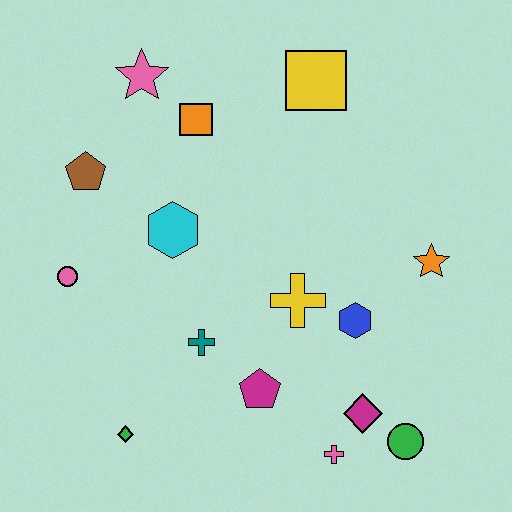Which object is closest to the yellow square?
The orange square is closest to the yellow square.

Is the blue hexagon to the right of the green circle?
No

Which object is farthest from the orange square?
The green circle is farthest from the orange square.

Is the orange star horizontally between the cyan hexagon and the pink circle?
No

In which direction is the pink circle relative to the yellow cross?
The pink circle is to the left of the yellow cross.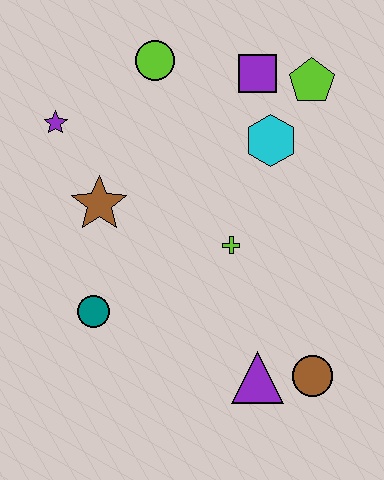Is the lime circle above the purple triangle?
Yes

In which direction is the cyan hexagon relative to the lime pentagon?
The cyan hexagon is below the lime pentagon.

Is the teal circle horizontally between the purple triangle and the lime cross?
No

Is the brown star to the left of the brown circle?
Yes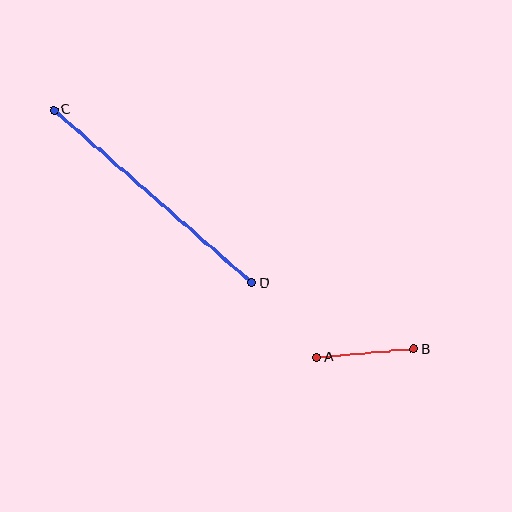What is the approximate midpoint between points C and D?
The midpoint is at approximately (153, 197) pixels.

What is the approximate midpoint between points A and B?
The midpoint is at approximately (365, 353) pixels.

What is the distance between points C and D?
The distance is approximately 263 pixels.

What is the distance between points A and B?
The distance is approximately 97 pixels.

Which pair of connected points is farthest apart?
Points C and D are farthest apart.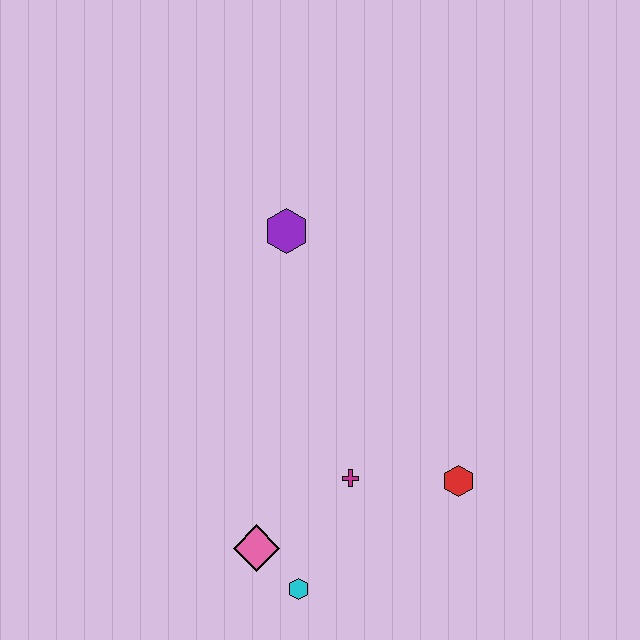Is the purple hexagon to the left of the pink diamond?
No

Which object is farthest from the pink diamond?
The purple hexagon is farthest from the pink diamond.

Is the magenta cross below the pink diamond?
No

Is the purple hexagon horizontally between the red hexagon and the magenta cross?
No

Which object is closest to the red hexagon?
The magenta cross is closest to the red hexagon.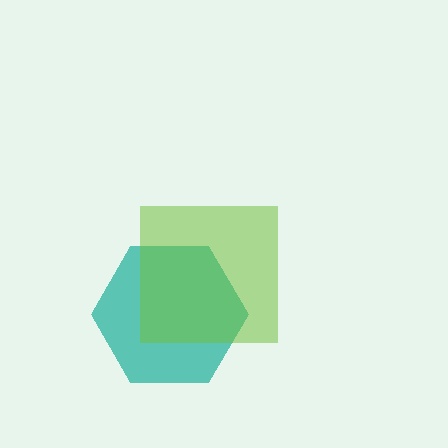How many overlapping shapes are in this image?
There are 2 overlapping shapes in the image.